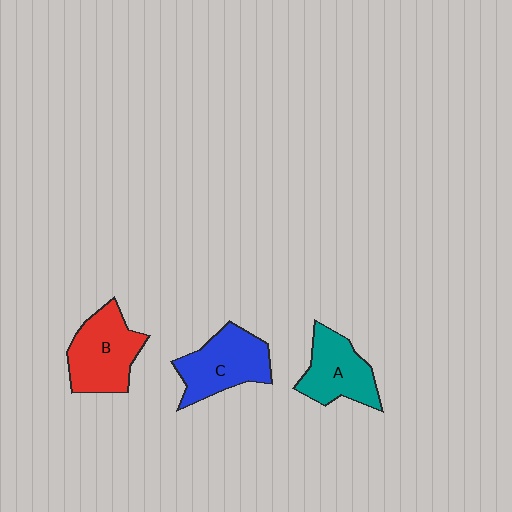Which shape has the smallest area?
Shape A (teal).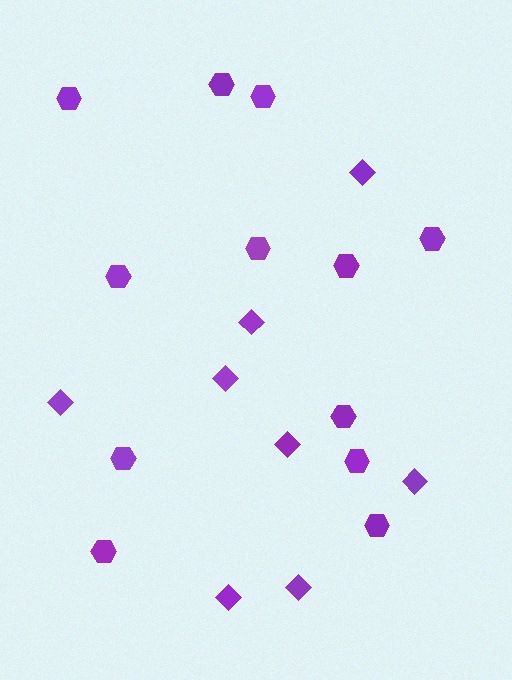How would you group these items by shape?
There are 2 groups: one group of hexagons (12) and one group of diamonds (8).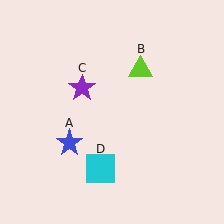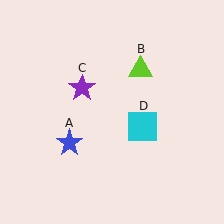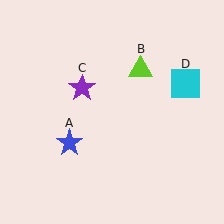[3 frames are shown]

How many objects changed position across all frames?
1 object changed position: cyan square (object D).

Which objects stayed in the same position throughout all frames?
Blue star (object A) and lime triangle (object B) and purple star (object C) remained stationary.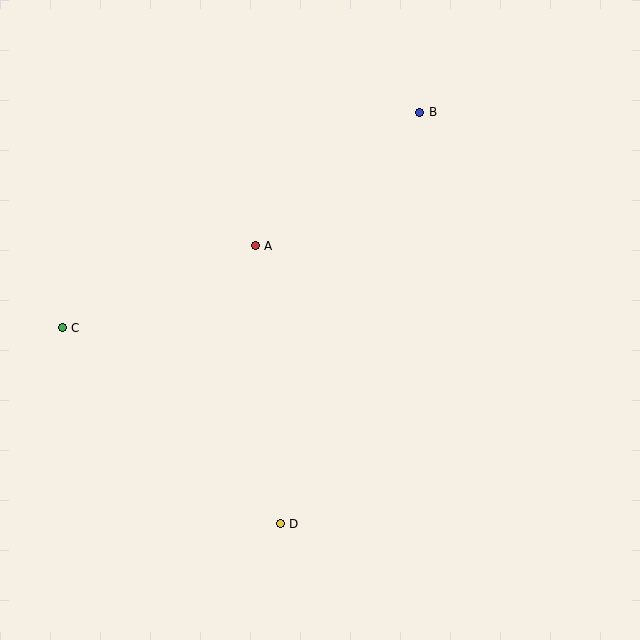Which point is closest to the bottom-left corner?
Point D is closest to the bottom-left corner.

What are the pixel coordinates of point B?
Point B is at (420, 113).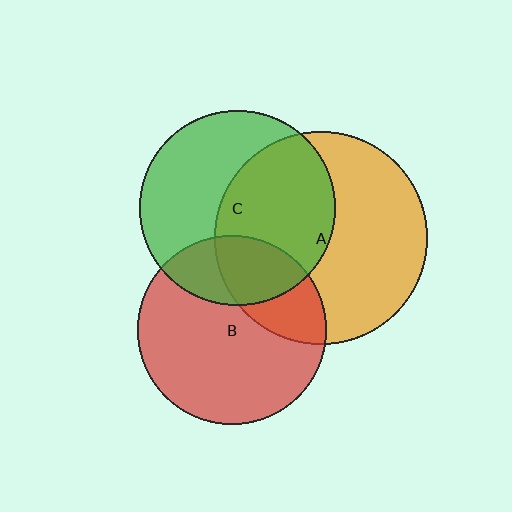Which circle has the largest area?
Circle A (orange).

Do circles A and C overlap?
Yes.